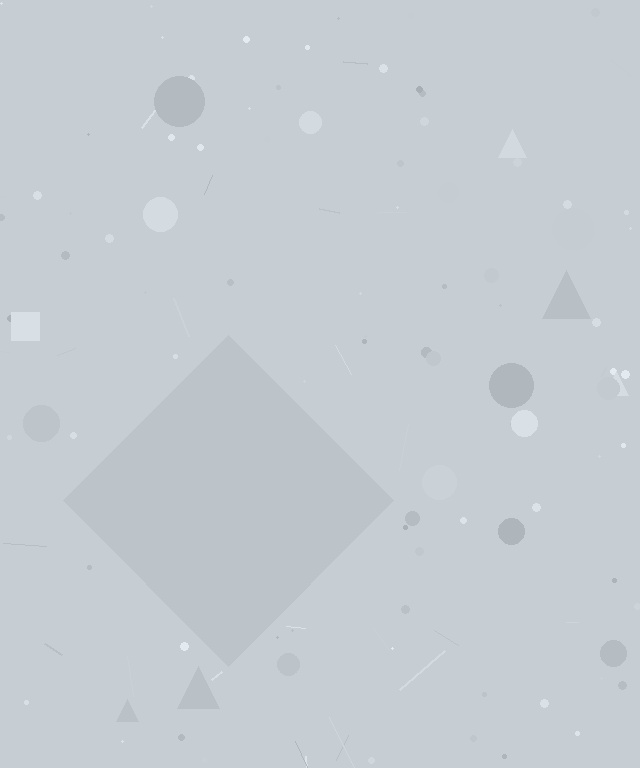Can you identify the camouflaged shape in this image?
The camouflaged shape is a diamond.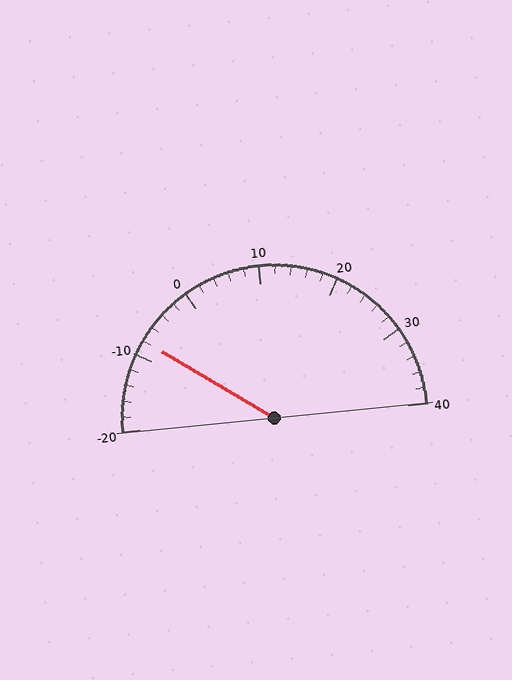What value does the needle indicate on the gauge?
The needle indicates approximately -8.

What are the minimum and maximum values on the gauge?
The gauge ranges from -20 to 40.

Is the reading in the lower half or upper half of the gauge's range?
The reading is in the lower half of the range (-20 to 40).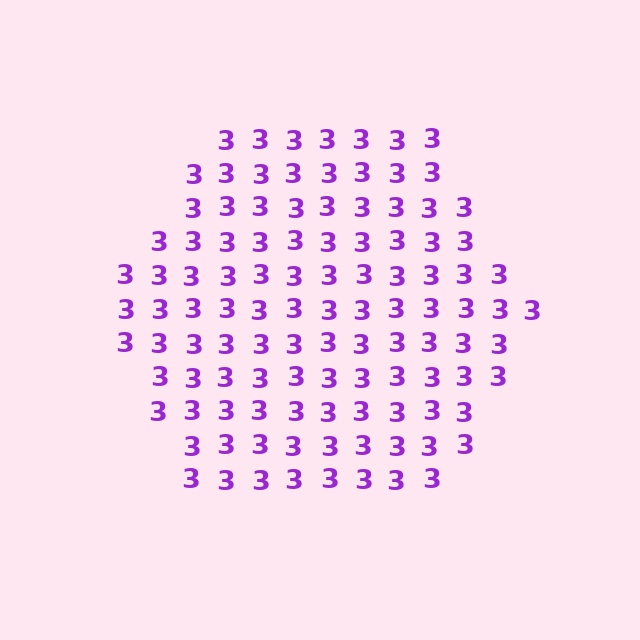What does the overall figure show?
The overall figure shows a hexagon.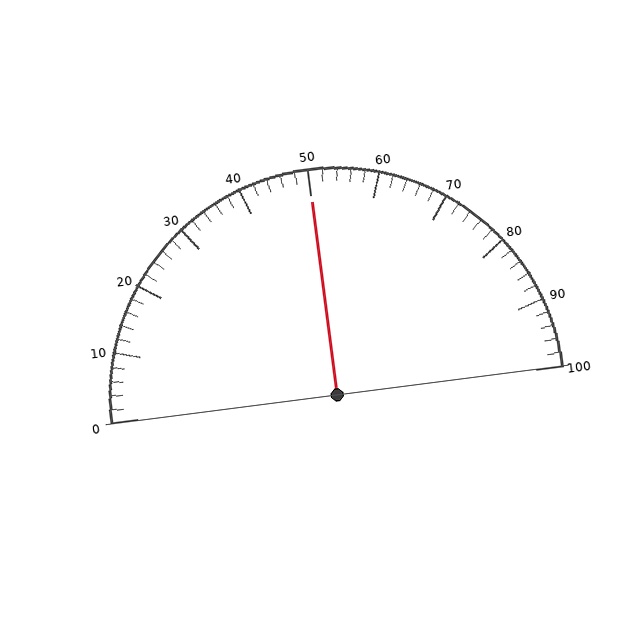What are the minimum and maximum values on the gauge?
The gauge ranges from 0 to 100.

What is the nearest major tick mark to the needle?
The nearest major tick mark is 50.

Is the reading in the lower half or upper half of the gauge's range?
The reading is in the upper half of the range (0 to 100).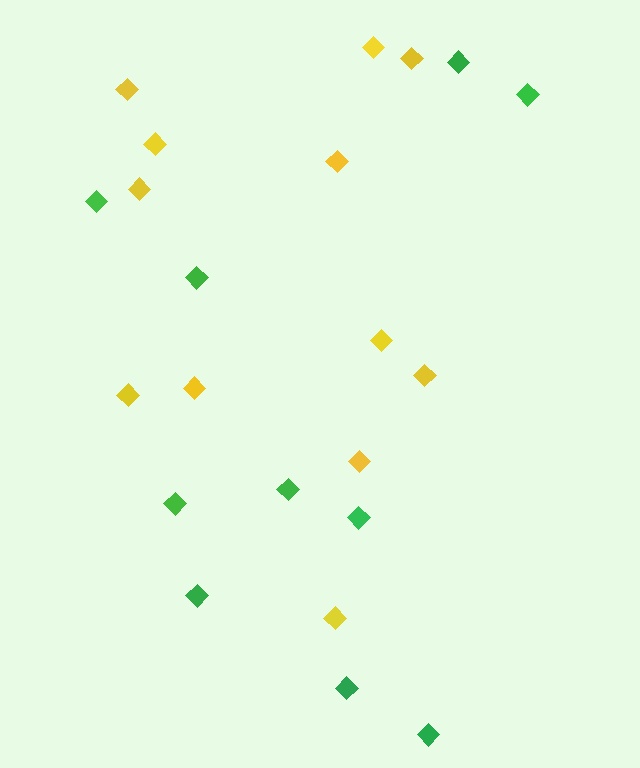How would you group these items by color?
There are 2 groups: one group of yellow diamonds (12) and one group of green diamonds (10).